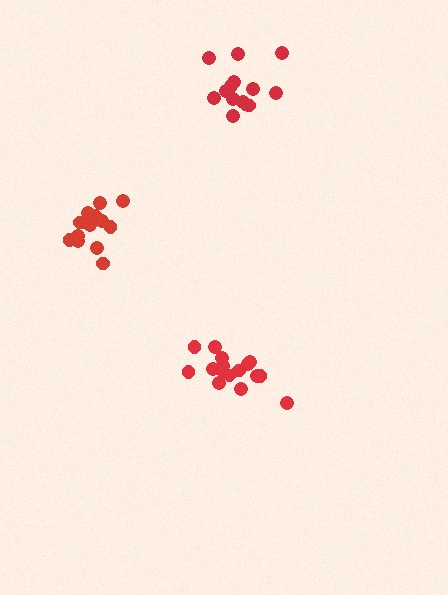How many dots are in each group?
Group 1: 16 dots, Group 2: 14 dots, Group 3: 15 dots (45 total).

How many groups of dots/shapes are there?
There are 3 groups.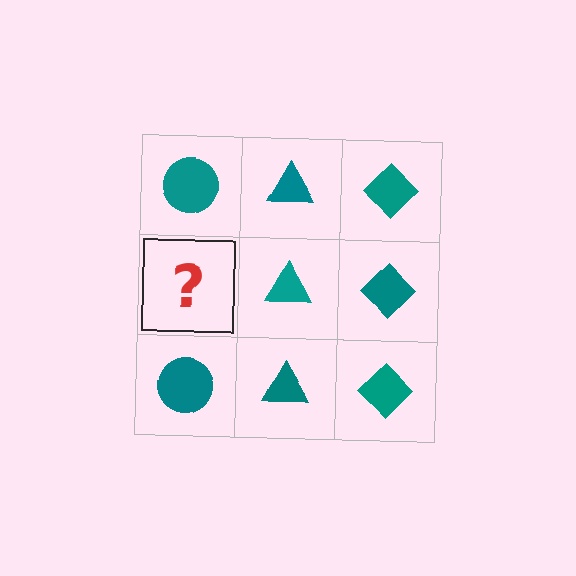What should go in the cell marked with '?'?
The missing cell should contain a teal circle.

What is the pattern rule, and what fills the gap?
The rule is that each column has a consistent shape. The gap should be filled with a teal circle.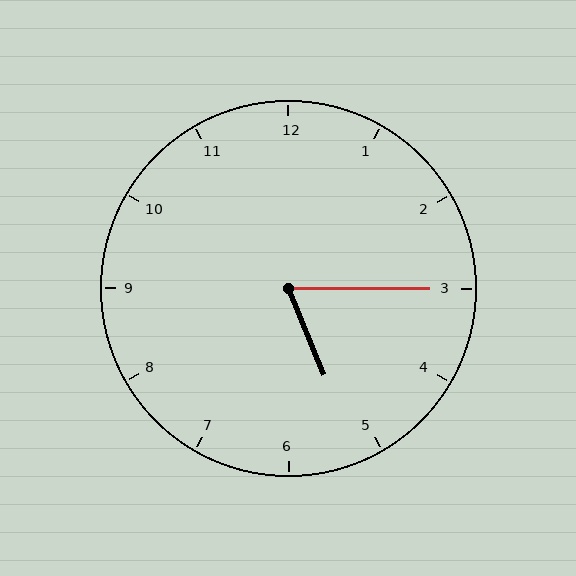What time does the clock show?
5:15.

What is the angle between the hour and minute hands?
Approximately 68 degrees.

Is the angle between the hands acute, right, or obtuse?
It is acute.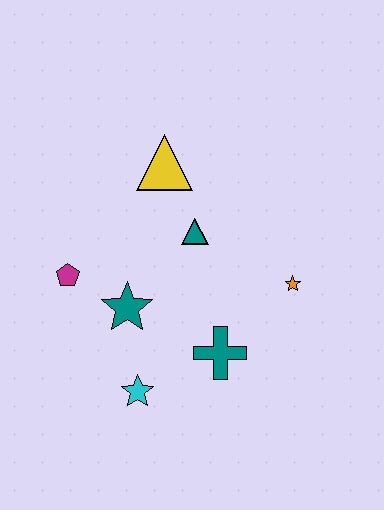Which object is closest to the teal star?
The magenta pentagon is closest to the teal star.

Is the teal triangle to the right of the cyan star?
Yes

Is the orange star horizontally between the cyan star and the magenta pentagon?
No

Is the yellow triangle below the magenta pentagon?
No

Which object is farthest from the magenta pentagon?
The orange star is farthest from the magenta pentagon.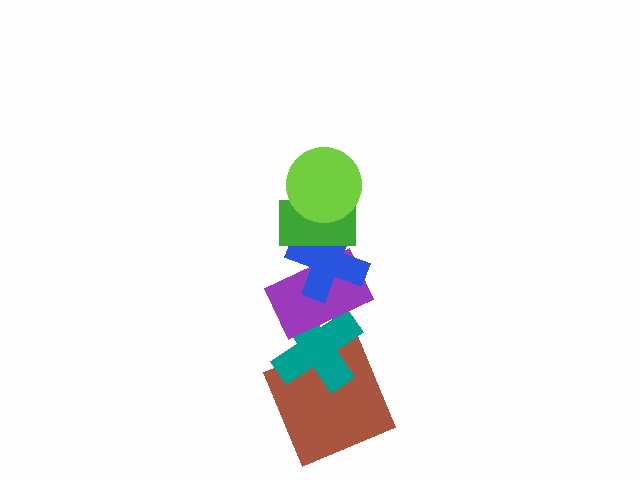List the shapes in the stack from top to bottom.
From top to bottom: the lime circle, the green rectangle, the blue cross, the purple rectangle, the teal cross, the brown square.